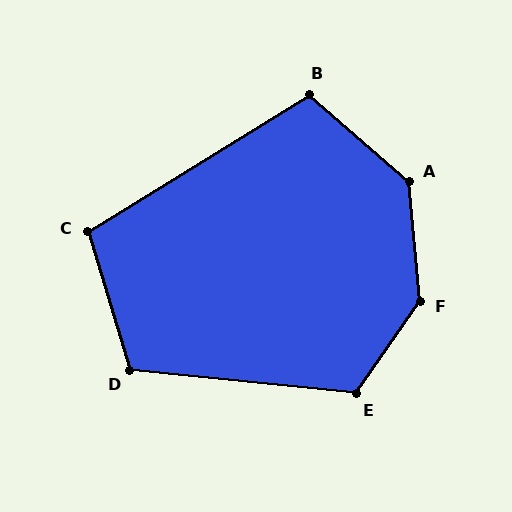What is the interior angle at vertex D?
Approximately 113 degrees (obtuse).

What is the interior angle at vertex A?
Approximately 136 degrees (obtuse).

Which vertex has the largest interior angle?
F, at approximately 140 degrees.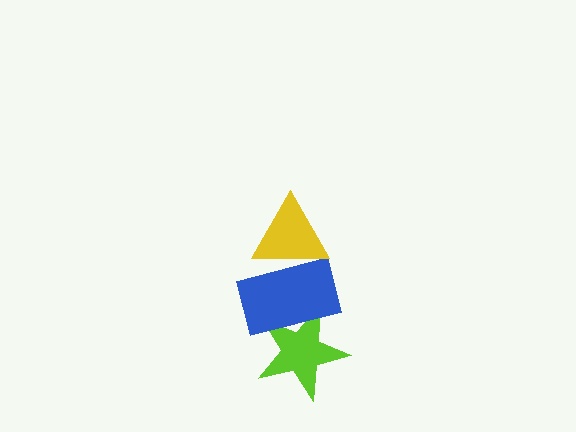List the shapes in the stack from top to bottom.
From top to bottom: the yellow triangle, the blue rectangle, the lime star.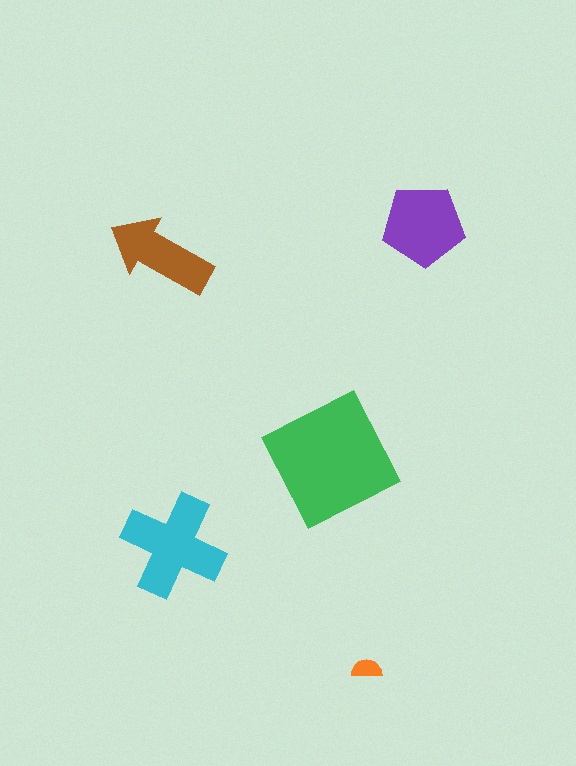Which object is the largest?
The green square.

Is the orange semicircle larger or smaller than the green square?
Smaller.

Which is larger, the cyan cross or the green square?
The green square.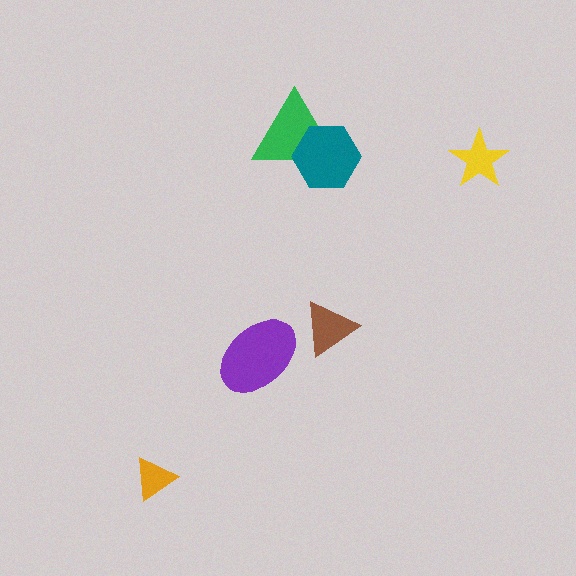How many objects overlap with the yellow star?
0 objects overlap with the yellow star.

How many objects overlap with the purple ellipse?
0 objects overlap with the purple ellipse.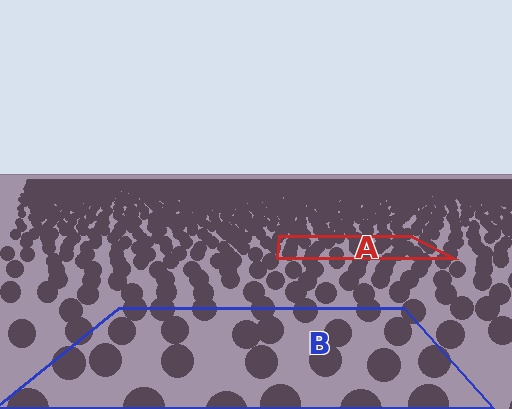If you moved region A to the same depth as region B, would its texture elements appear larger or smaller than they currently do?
They would appear larger. At a closer depth, the same texture elements are projected at a bigger on-screen size.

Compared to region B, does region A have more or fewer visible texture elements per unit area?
Region A has more texture elements per unit area — they are packed more densely because it is farther away.